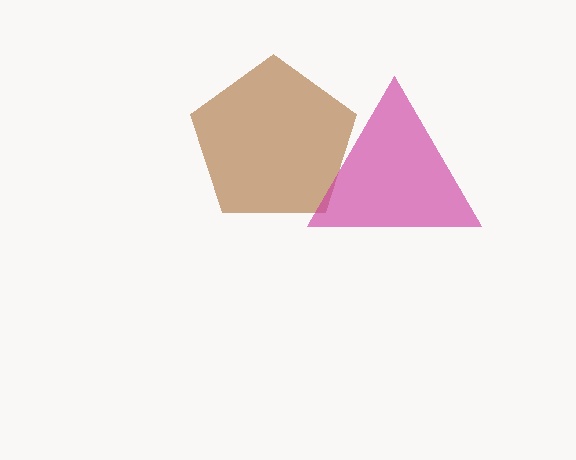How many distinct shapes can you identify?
There are 2 distinct shapes: a brown pentagon, a magenta triangle.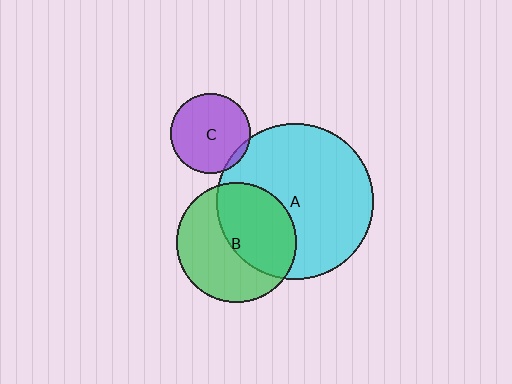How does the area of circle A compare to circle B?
Approximately 1.7 times.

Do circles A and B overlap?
Yes.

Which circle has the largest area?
Circle A (cyan).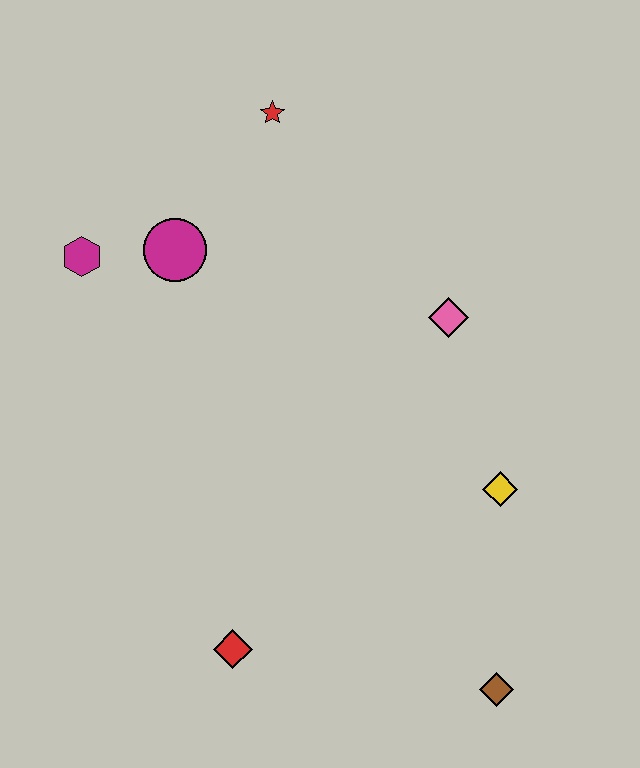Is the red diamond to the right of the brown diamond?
No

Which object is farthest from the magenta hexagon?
The brown diamond is farthest from the magenta hexagon.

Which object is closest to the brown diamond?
The yellow diamond is closest to the brown diamond.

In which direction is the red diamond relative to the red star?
The red diamond is below the red star.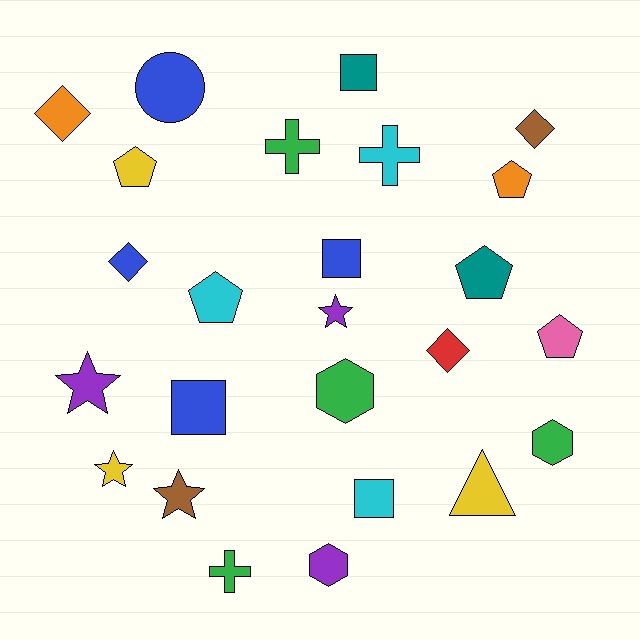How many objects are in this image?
There are 25 objects.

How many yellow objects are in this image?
There are 3 yellow objects.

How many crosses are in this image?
There are 3 crosses.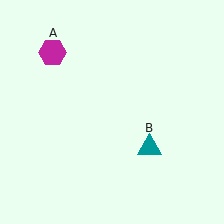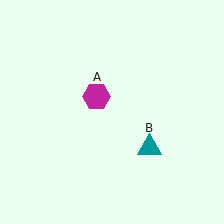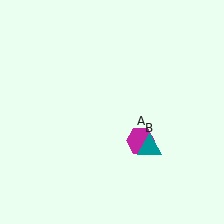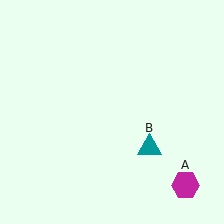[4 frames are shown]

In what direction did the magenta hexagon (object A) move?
The magenta hexagon (object A) moved down and to the right.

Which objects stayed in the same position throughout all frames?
Teal triangle (object B) remained stationary.